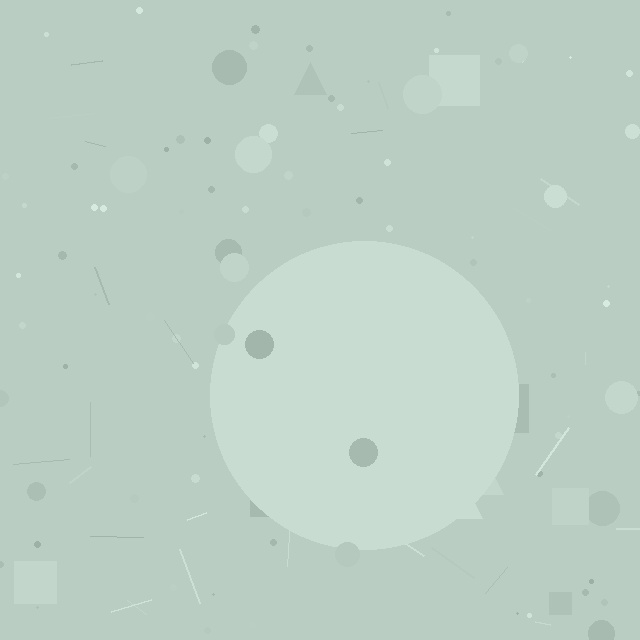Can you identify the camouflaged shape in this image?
The camouflaged shape is a circle.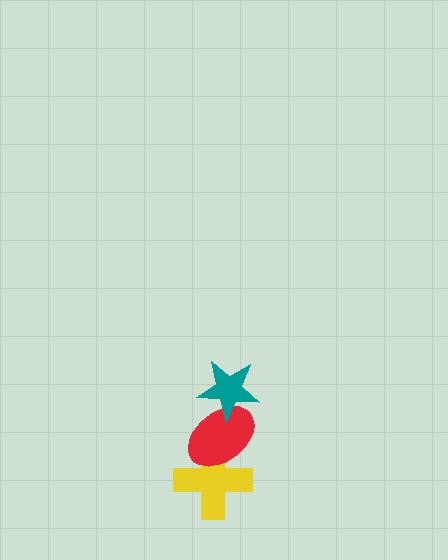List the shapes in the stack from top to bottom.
From top to bottom: the teal star, the red ellipse, the yellow cross.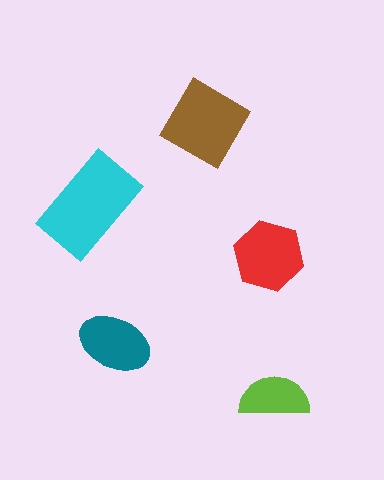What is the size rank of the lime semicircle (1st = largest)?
5th.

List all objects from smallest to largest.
The lime semicircle, the teal ellipse, the red hexagon, the brown diamond, the cyan rectangle.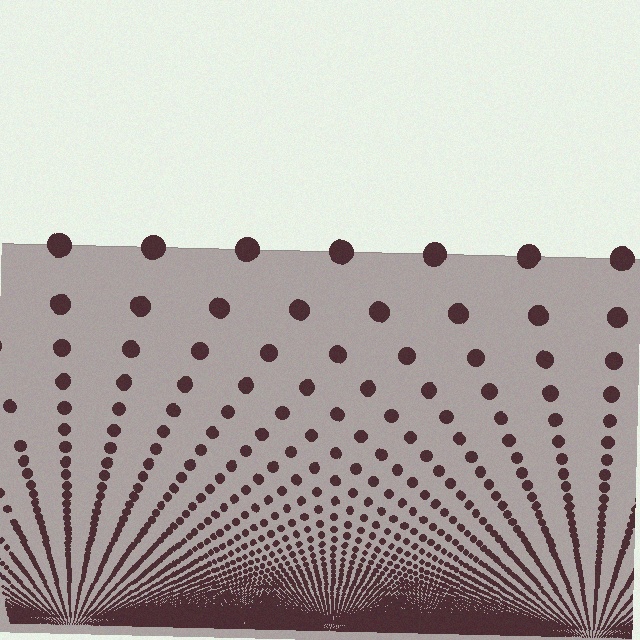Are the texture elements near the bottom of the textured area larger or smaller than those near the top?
Smaller. The gradient is inverted — elements near the bottom are smaller and denser.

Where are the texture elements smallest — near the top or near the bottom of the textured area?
Near the bottom.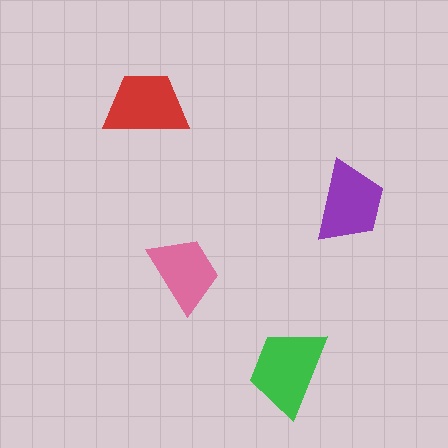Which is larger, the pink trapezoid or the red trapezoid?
The red one.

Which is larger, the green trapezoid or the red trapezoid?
The green one.